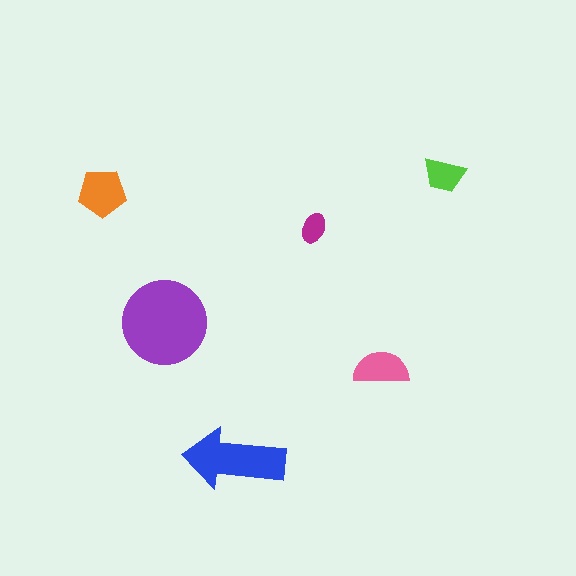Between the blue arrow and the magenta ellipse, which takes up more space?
The blue arrow.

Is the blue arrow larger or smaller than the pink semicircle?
Larger.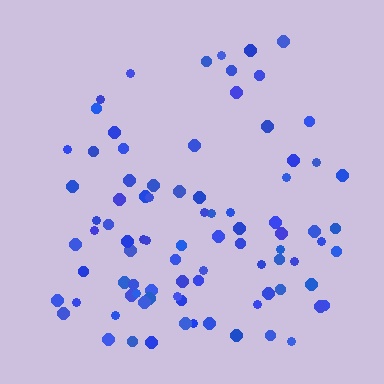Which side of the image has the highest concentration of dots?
The bottom.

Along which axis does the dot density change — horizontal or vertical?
Vertical.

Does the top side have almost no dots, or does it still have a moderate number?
Still a moderate number, just noticeably fewer than the bottom.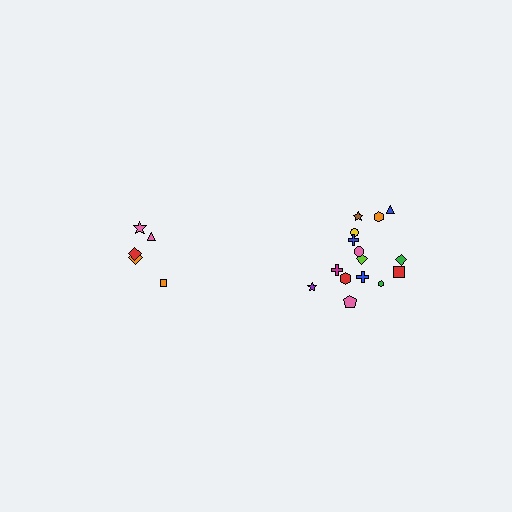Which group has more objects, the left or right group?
The right group.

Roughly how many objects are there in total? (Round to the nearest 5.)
Roughly 20 objects in total.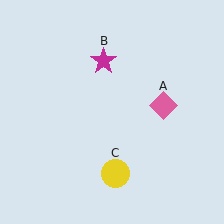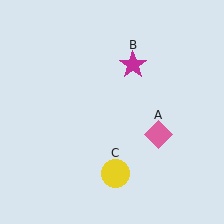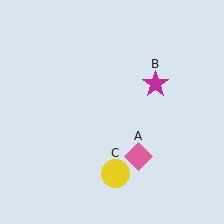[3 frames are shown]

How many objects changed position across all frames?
2 objects changed position: pink diamond (object A), magenta star (object B).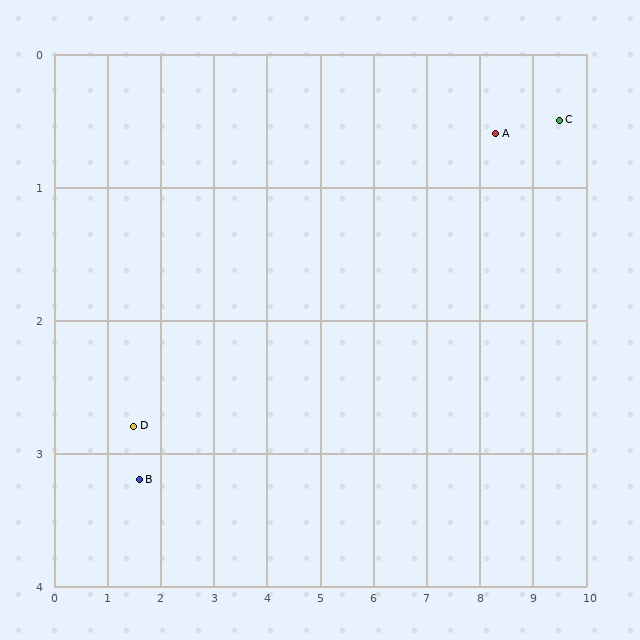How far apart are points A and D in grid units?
Points A and D are about 7.1 grid units apart.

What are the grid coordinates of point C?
Point C is at approximately (9.5, 0.5).